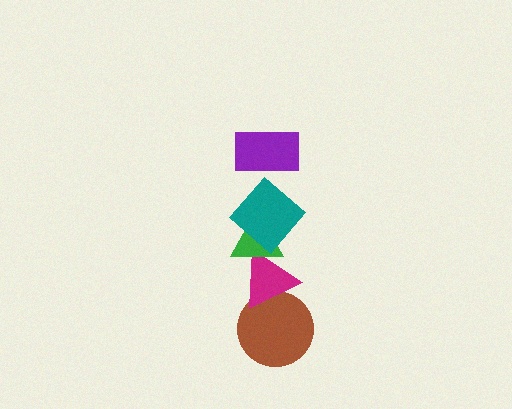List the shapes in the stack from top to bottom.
From top to bottom: the purple rectangle, the teal diamond, the green triangle, the magenta triangle, the brown circle.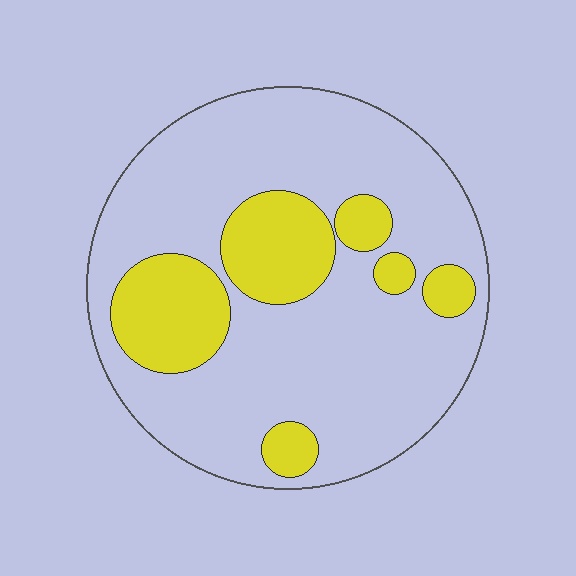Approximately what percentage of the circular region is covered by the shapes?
Approximately 25%.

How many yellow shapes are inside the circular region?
6.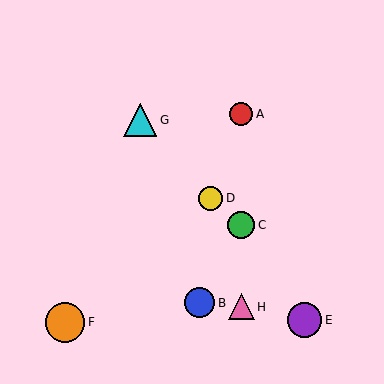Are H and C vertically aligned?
Yes, both are at x≈241.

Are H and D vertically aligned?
No, H is at x≈241 and D is at x≈211.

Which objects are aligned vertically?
Objects A, C, H are aligned vertically.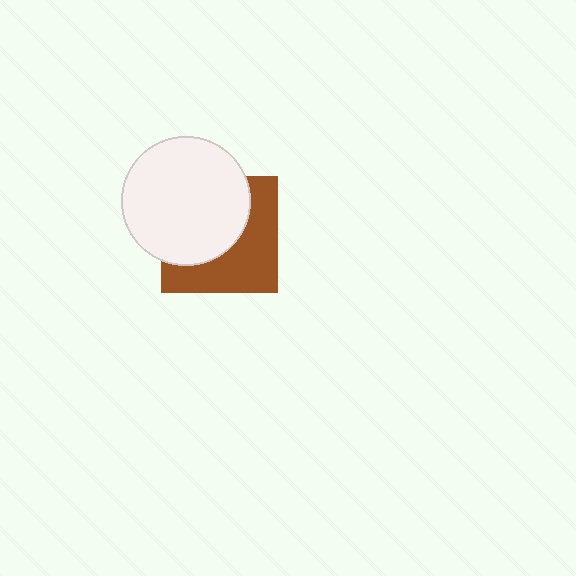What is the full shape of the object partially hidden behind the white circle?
The partially hidden object is a brown square.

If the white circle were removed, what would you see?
You would see the complete brown square.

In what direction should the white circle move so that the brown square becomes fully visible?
The white circle should move toward the upper-left. That is the shortest direction to clear the overlap and leave the brown square fully visible.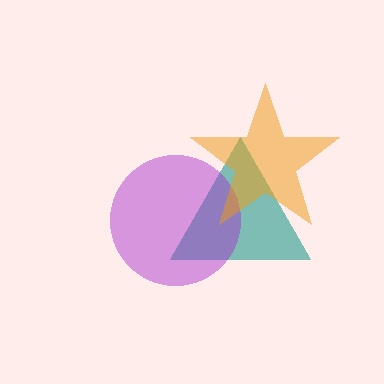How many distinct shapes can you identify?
There are 3 distinct shapes: a teal triangle, a purple circle, an orange star.